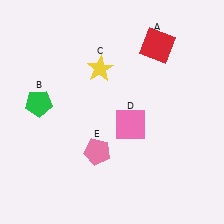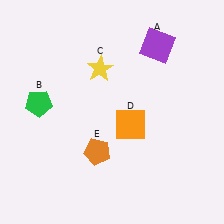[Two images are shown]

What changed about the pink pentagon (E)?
In Image 1, E is pink. In Image 2, it changed to orange.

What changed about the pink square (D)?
In Image 1, D is pink. In Image 2, it changed to orange.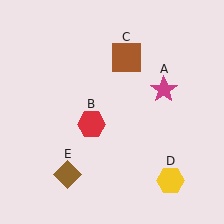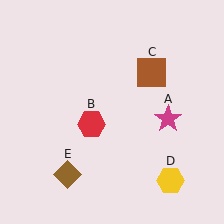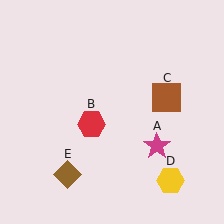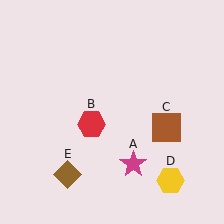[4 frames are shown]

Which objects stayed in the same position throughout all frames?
Red hexagon (object B) and yellow hexagon (object D) and brown diamond (object E) remained stationary.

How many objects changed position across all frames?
2 objects changed position: magenta star (object A), brown square (object C).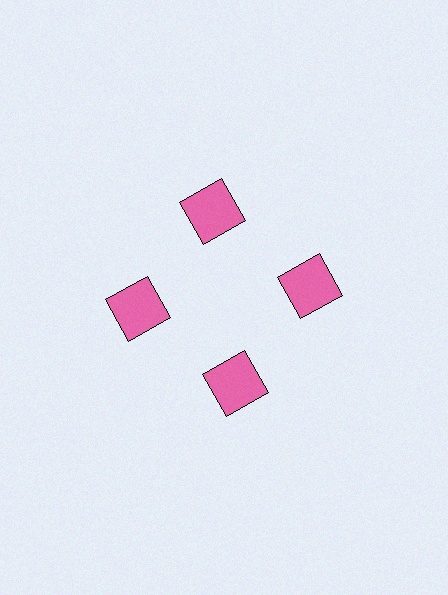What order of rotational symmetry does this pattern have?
This pattern has 4-fold rotational symmetry.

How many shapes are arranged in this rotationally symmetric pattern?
There are 4 shapes, arranged in 4 groups of 1.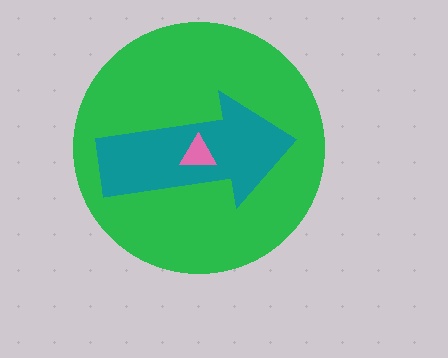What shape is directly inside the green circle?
The teal arrow.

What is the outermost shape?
The green circle.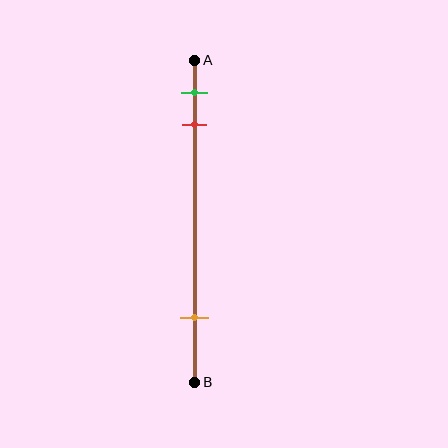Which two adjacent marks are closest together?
The green and red marks are the closest adjacent pair.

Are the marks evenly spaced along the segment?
No, the marks are not evenly spaced.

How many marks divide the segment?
There are 3 marks dividing the segment.